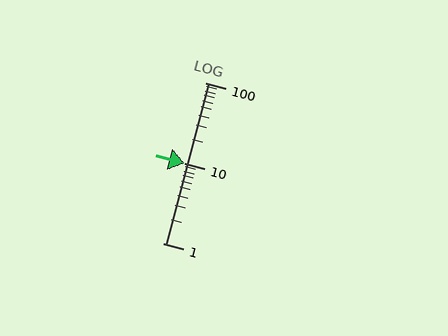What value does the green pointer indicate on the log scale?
The pointer indicates approximately 9.8.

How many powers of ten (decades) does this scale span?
The scale spans 2 decades, from 1 to 100.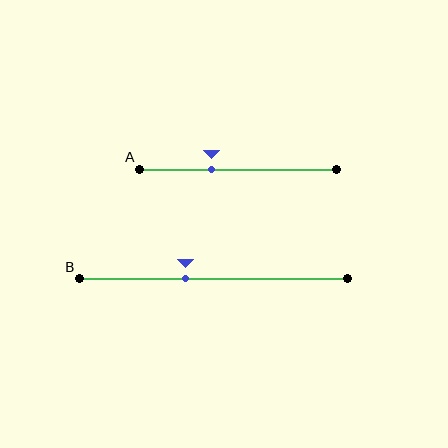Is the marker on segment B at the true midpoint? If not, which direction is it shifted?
No, the marker on segment B is shifted to the left by about 11% of the segment length.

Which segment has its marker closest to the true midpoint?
Segment B has its marker closest to the true midpoint.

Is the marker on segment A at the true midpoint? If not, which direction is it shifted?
No, the marker on segment A is shifted to the left by about 13% of the segment length.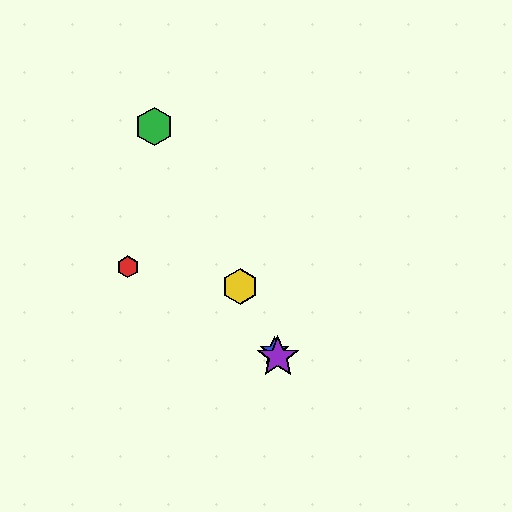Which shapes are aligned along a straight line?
The blue star, the green hexagon, the yellow hexagon, the purple star are aligned along a straight line.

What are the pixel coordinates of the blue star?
The blue star is at (275, 351).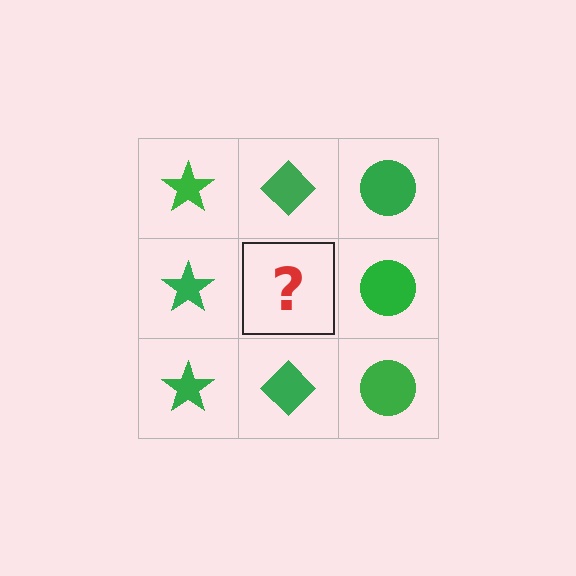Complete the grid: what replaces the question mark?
The question mark should be replaced with a green diamond.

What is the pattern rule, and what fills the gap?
The rule is that each column has a consistent shape. The gap should be filled with a green diamond.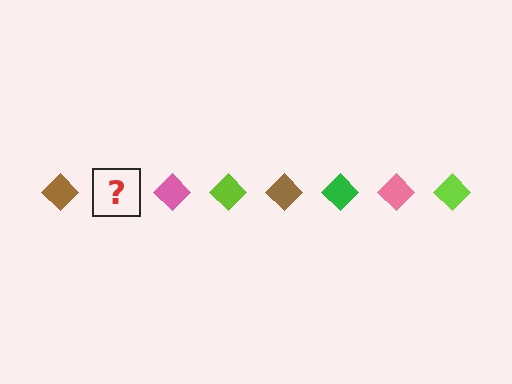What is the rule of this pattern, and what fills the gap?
The rule is that the pattern cycles through brown, green, pink, lime diamonds. The gap should be filled with a green diamond.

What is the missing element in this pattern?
The missing element is a green diamond.